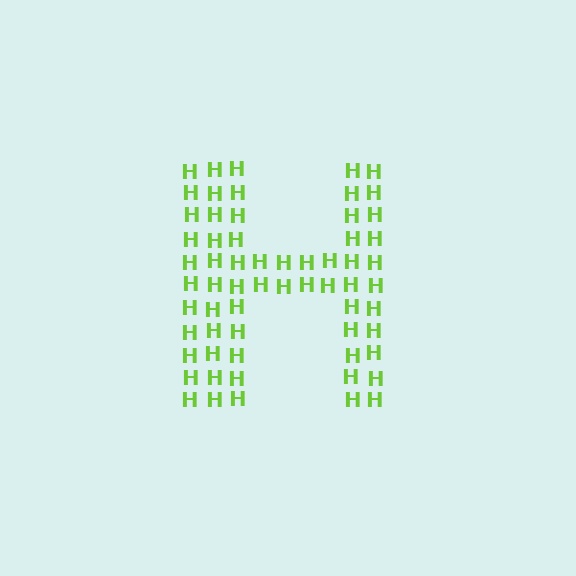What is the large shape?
The large shape is the letter H.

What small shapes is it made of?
It is made of small letter H's.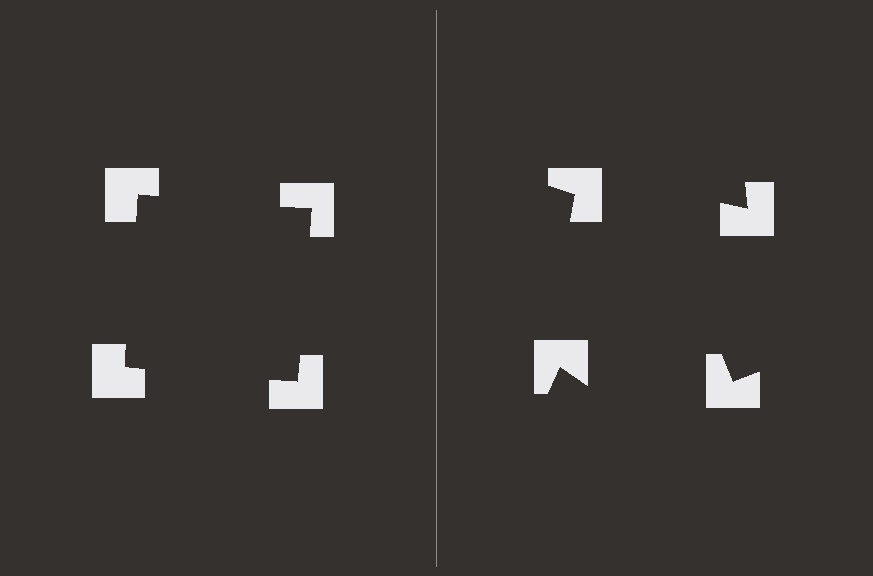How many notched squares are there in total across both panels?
8 — 4 on each side.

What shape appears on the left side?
An illusory square.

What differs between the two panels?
The notched squares are positioned identically on both sides; only the wedge orientations differ. On the left they align to a square; on the right they are misaligned.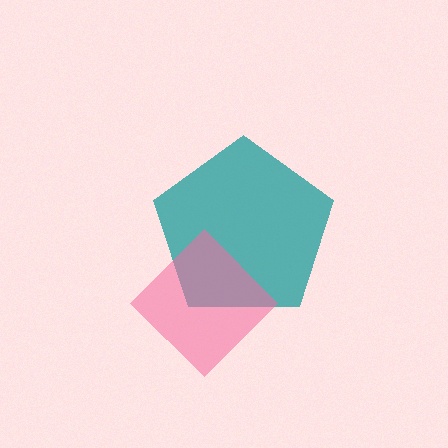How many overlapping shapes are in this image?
There are 2 overlapping shapes in the image.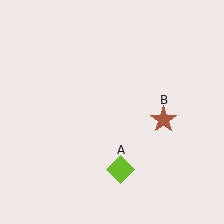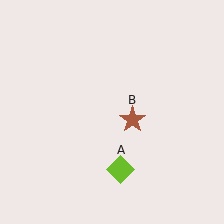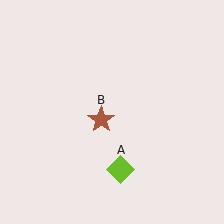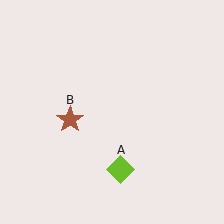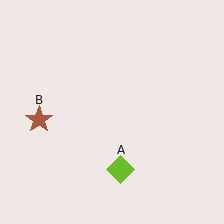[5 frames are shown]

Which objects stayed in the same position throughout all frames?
Lime diamond (object A) remained stationary.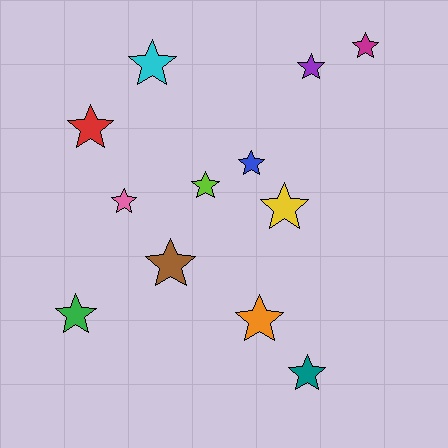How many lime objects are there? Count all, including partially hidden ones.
There is 1 lime object.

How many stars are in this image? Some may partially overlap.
There are 12 stars.